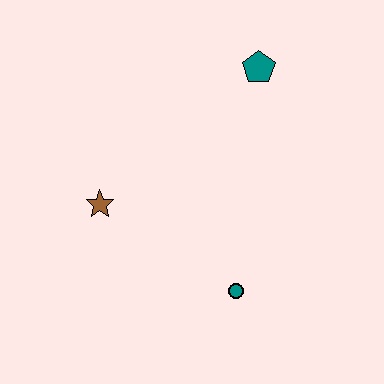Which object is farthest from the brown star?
The teal pentagon is farthest from the brown star.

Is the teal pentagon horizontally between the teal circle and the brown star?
No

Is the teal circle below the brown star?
Yes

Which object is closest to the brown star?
The teal circle is closest to the brown star.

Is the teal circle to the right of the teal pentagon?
No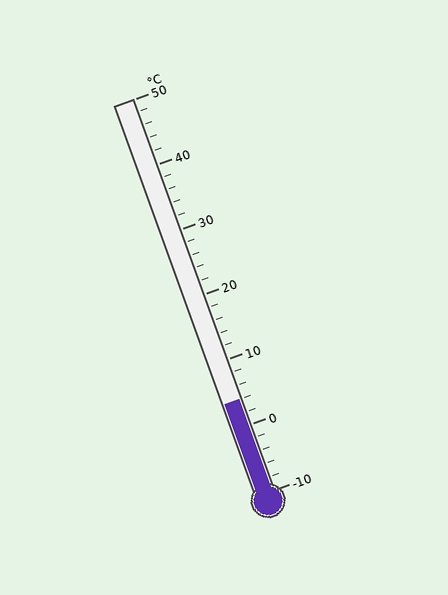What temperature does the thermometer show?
The thermometer shows approximately 4°C.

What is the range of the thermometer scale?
The thermometer scale ranges from -10°C to 50°C.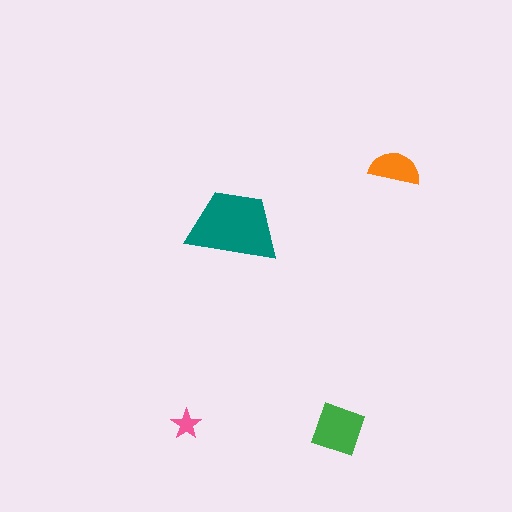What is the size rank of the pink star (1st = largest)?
4th.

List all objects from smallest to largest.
The pink star, the orange semicircle, the green square, the teal trapezoid.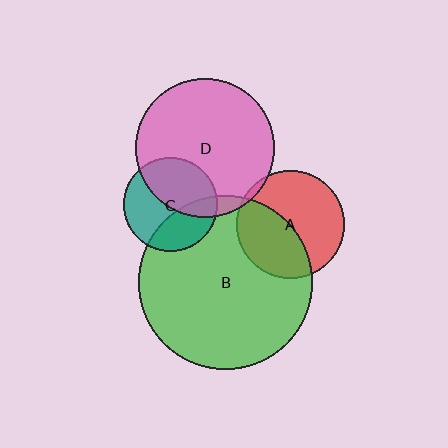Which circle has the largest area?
Circle B (green).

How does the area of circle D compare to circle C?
Approximately 2.2 times.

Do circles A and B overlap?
Yes.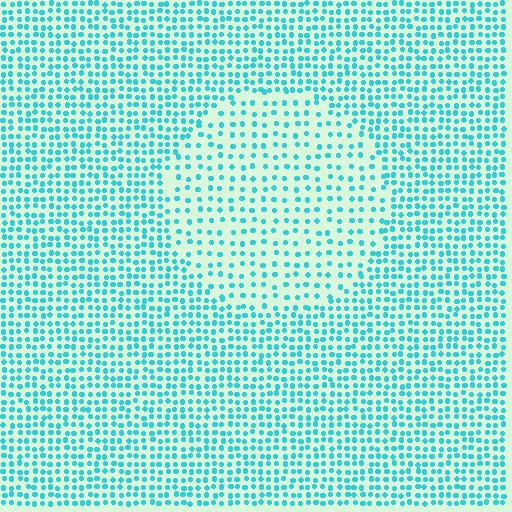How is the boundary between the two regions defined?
The boundary is defined by a change in element density (approximately 1.9x ratio). All elements are the same color, size, and shape.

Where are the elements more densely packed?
The elements are more densely packed outside the circle boundary.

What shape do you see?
I see a circle.